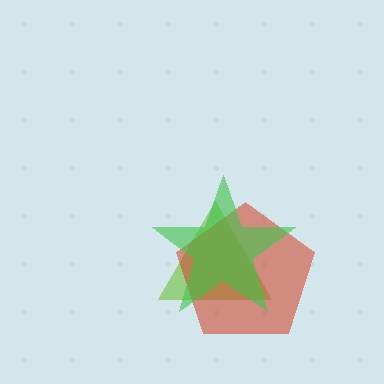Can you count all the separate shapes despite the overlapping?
Yes, there are 3 separate shapes.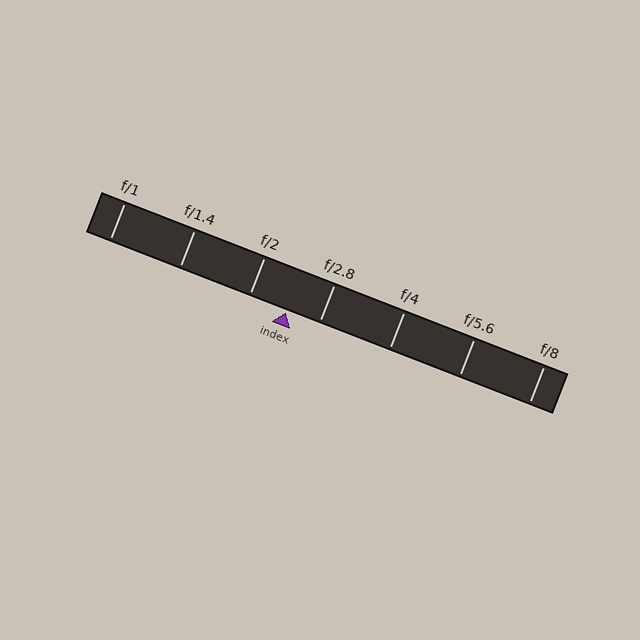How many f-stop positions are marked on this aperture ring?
There are 7 f-stop positions marked.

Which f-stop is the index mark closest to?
The index mark is closest to f/2.8.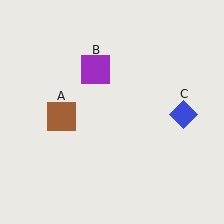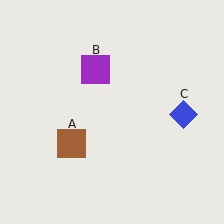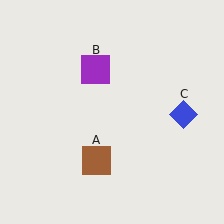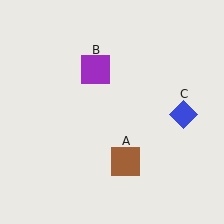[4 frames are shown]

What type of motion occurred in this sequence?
The brown square (object A) rotated counterclockwise around the center of the scene.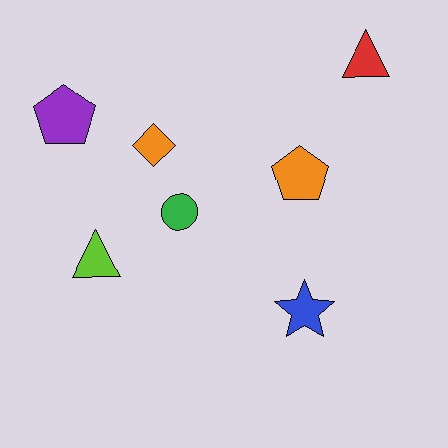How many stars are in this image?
There is 1 star.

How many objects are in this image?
There are 7 objects.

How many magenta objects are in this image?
There are no magenta objects.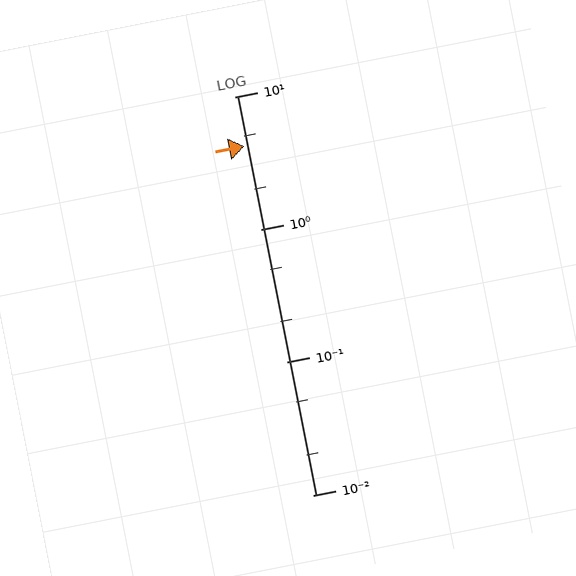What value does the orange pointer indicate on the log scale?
The pointer indicates approximately 4.2.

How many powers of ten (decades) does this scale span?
The scale spans 3 decades, from 0.01 to 10.